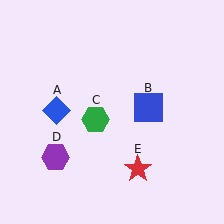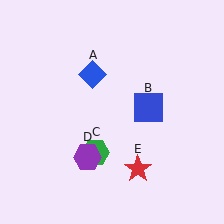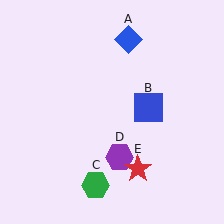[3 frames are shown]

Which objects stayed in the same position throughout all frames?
Blue square (object B) and red star (object E) remained stationary.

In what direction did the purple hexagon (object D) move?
The purple hexagon (object D) moved right.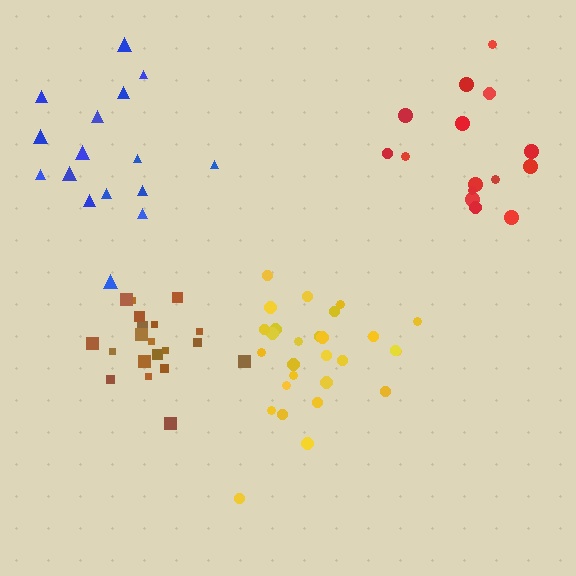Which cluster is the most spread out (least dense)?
Blue.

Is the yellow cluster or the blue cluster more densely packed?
Yellow.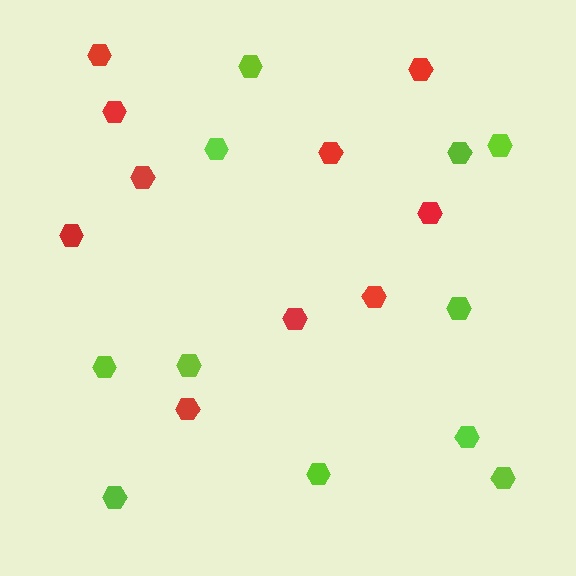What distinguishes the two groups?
There are 2 groups: one group of red hexagons (10) and one group of lime hexagons (11).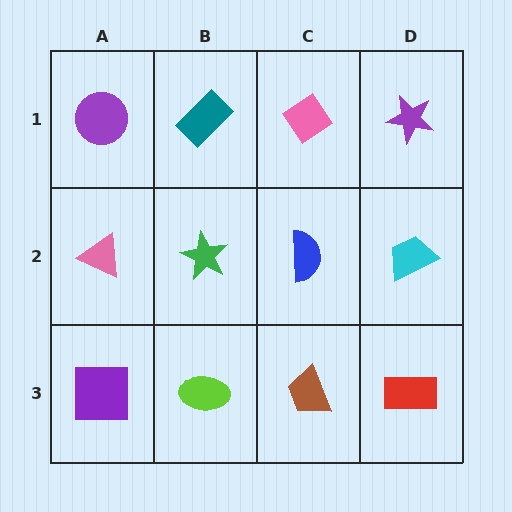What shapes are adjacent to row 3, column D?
A cyan trapezoid (row 2, column D), a brown trapezoid (row 3, column C).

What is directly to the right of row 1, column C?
A purple star.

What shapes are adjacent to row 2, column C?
A pink diamond (row 1, column C), a brown trapezoid (row 3, column C), a green star (row 2, column B), a cyan trapezoid (row 2, column D).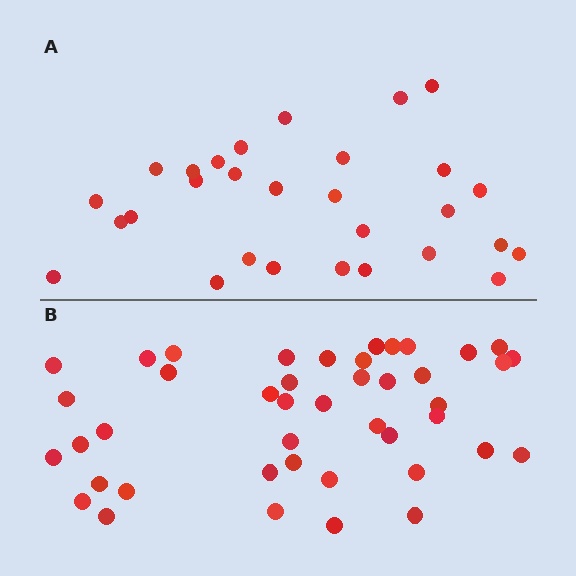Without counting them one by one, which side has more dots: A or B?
Region B (the bottom region) has more dots.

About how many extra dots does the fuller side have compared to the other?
Region B has approximately 15 more dots than region A.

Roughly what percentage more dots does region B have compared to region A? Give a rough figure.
About 50% more.